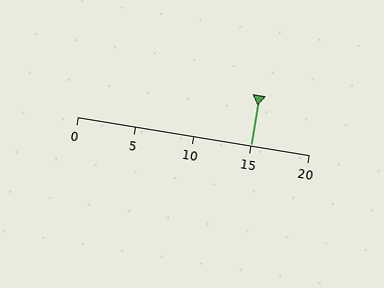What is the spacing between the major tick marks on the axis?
The major ticks are spaced 5 apart.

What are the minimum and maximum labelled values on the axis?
The axis runs from 0 to 20.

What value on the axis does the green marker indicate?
The marker indicates approximately 15.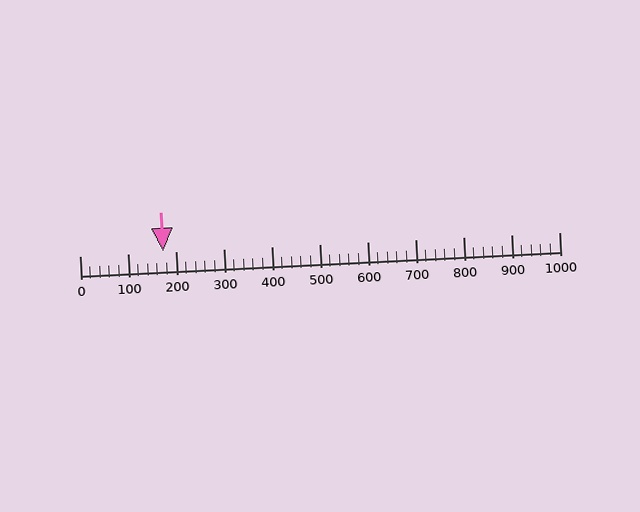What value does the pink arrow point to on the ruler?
The pink arrow points to approximately 174.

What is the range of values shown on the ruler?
The ruler shows values from 0 to 1000.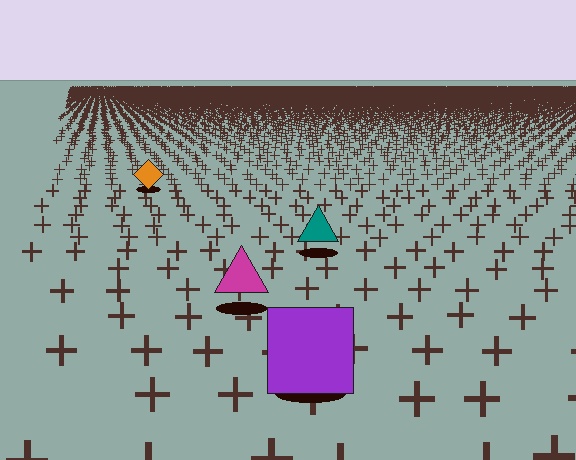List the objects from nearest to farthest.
From nearest to farthest: the purple square, the magenta triangle, the teal triangle, the orange diamond.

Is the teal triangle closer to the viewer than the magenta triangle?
No. The magenta triangle is closer — you can tell from the texture gradient: the ground texture is coarser near it.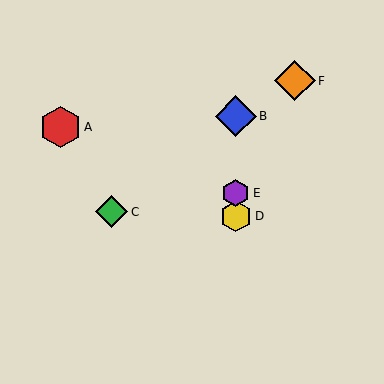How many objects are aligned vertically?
3 objects (B, D, E) are aligned vertically.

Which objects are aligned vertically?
Objects B, D, E are aligned vertically.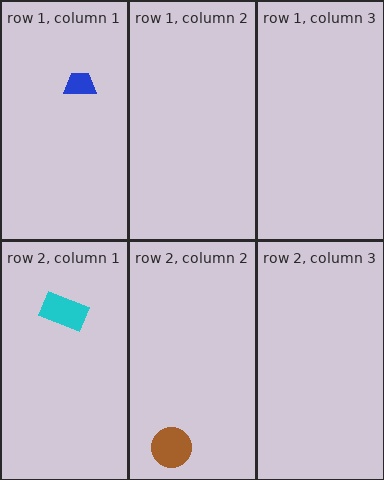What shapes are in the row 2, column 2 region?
The brown circle.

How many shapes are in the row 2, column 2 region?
1.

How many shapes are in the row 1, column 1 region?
1.